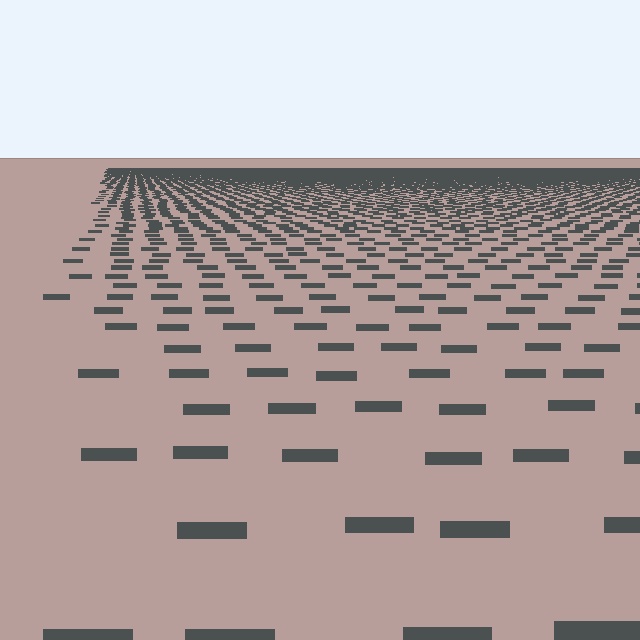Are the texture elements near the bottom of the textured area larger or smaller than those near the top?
Larger. Near the bottom, elements are closer to the viewer and appear at a bigger on-screen size.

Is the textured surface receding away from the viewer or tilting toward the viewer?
The surface is receding away from the viewer. Texture elements get smaller and denser toward the top.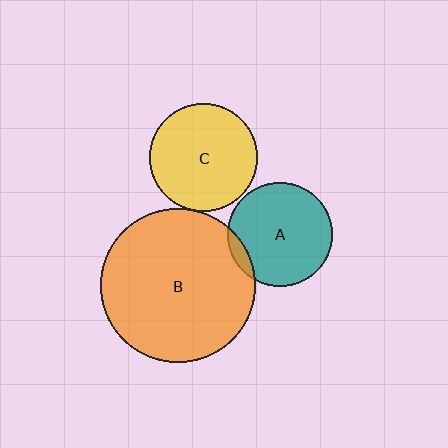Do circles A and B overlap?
Yes.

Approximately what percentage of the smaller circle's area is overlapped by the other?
Approximately 5%.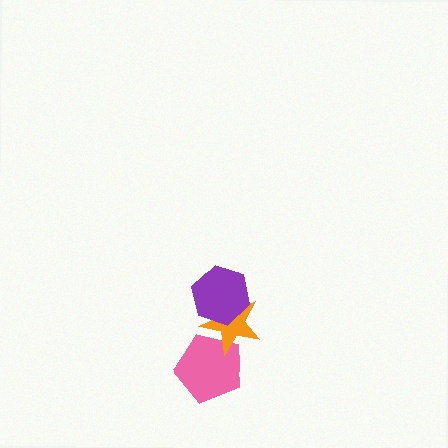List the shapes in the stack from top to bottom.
From top to bottom: the purple hexagon, the orange star, the pink pentagon.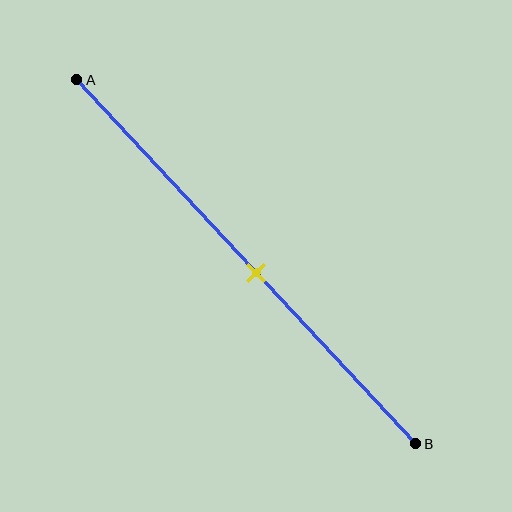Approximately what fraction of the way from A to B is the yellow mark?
The yellow mark is approximately 55% of the way from A to B.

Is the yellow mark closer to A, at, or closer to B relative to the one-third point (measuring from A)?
The yellow mark is closer to point B than the one-third point of segment AB.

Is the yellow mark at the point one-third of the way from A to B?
No, the mark is at about 55% from A, not at the 33% one-third point.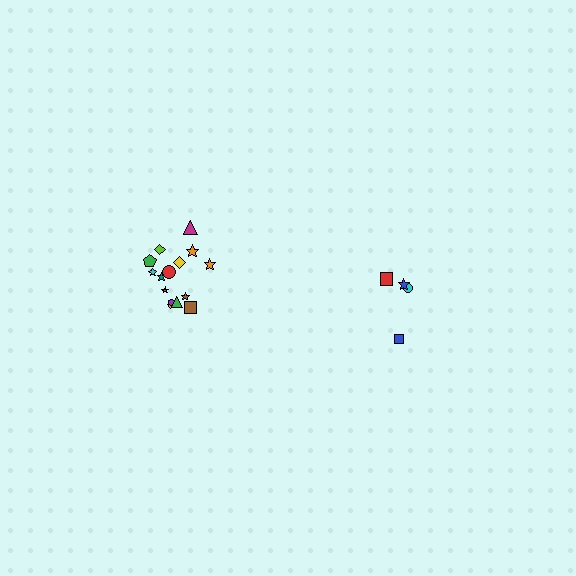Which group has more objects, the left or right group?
The left group.